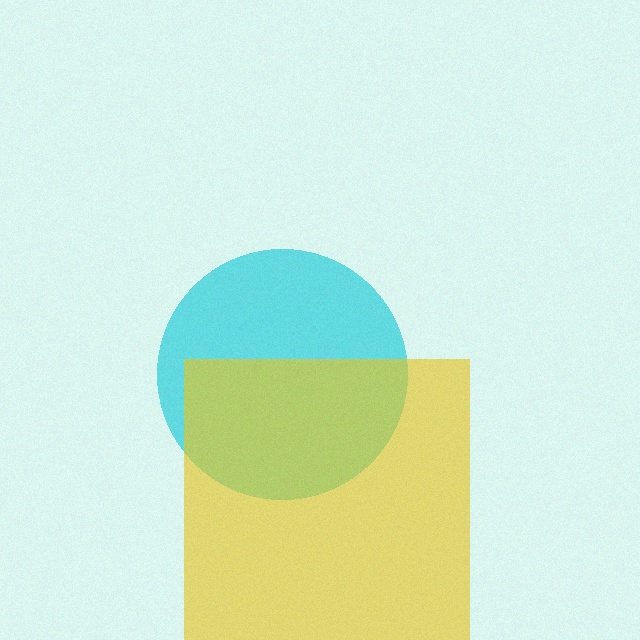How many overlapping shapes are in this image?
There are 2 overlapping shapes in the image.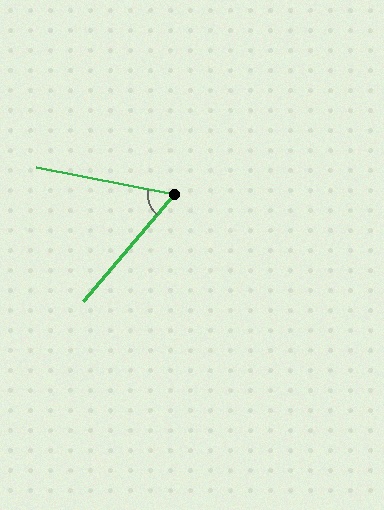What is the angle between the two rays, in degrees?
Approximately 61 degrees.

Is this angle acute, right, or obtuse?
It is acute.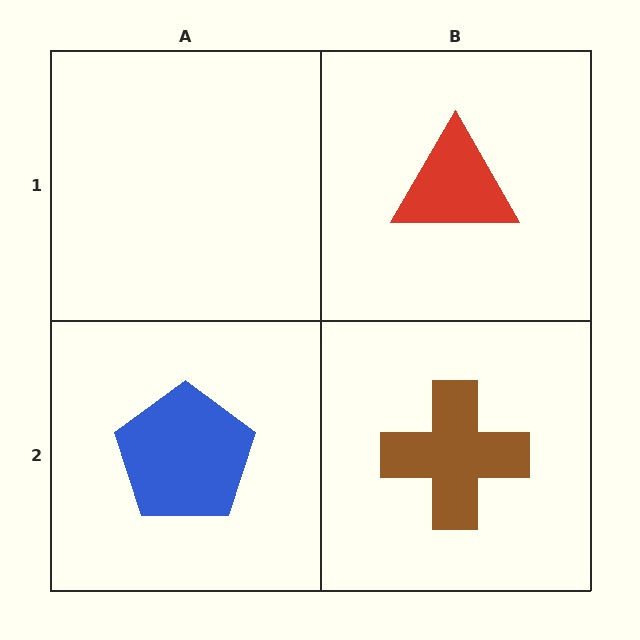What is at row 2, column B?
A brown cross.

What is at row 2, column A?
A blue pentagon.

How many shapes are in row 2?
2 shapes.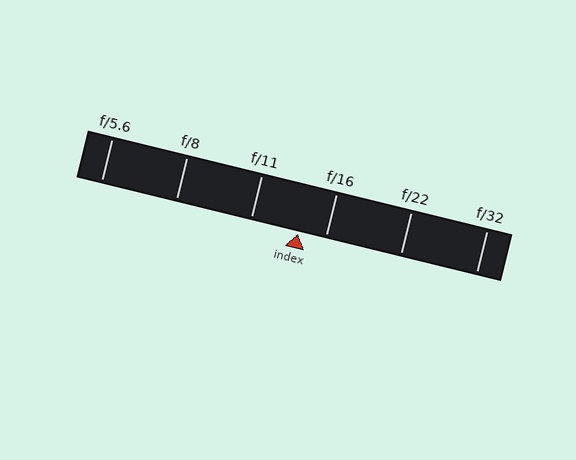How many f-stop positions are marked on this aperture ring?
There are 6 f-stop positions marked.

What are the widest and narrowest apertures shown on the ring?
The widest aperture shown is f/5.6 and the narrowest is f/32.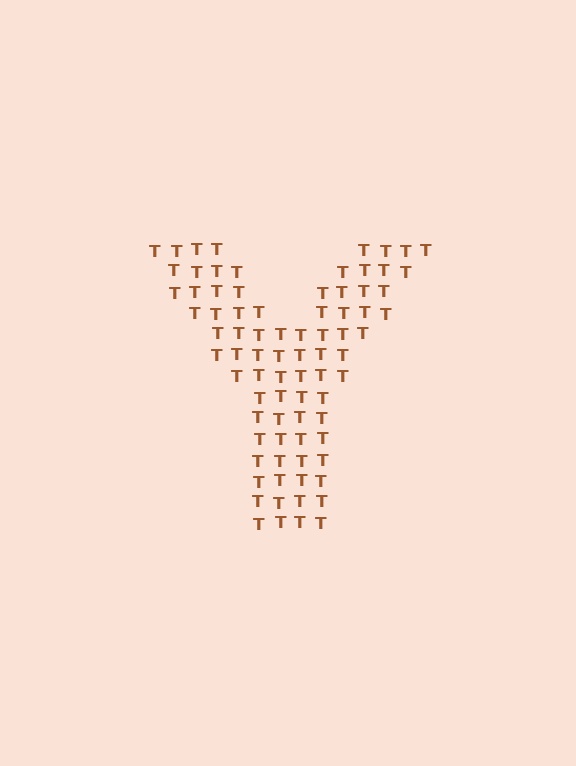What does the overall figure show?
The overall figure shows the letter Y.